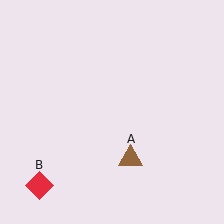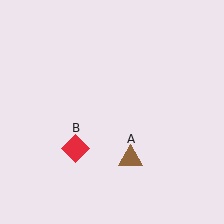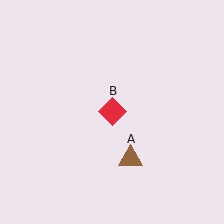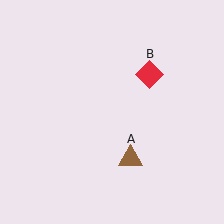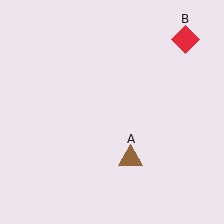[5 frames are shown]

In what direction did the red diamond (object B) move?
The red diamond (object B) moved up and to the right.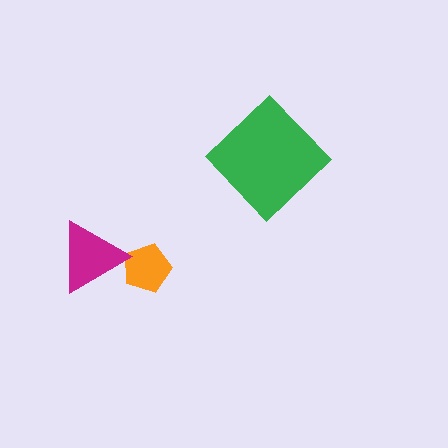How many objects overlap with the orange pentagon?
1 object overlaps with the orange pentagon.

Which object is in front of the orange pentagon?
The magenta triangle is in front of the orange pentagon.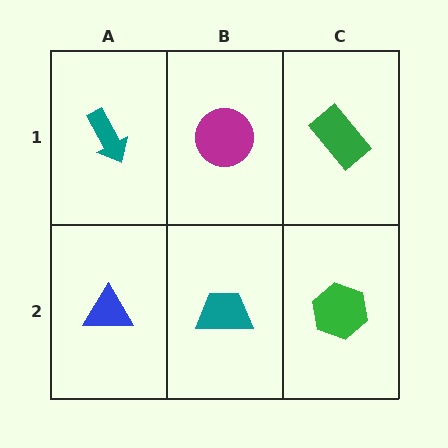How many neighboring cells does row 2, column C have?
2.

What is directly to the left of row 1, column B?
A teal arrow.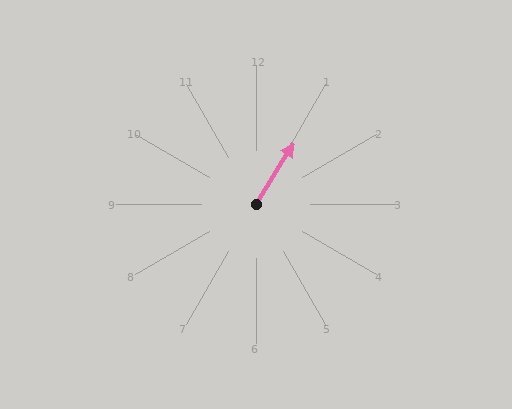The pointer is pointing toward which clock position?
Roughly 1 o'clock.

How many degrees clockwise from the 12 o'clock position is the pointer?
Approximately 31 degrees.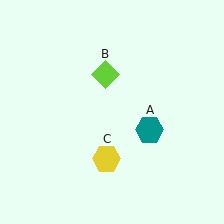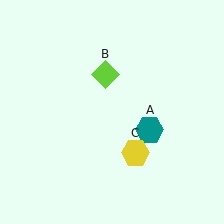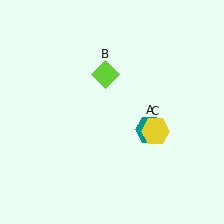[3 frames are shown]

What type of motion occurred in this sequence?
The yellow hexagon (object C) rotated counterclockwise around the center of the scene.